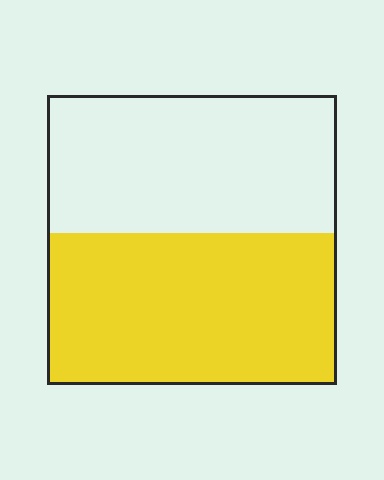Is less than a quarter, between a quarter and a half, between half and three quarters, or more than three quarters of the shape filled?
Between half and three quarters.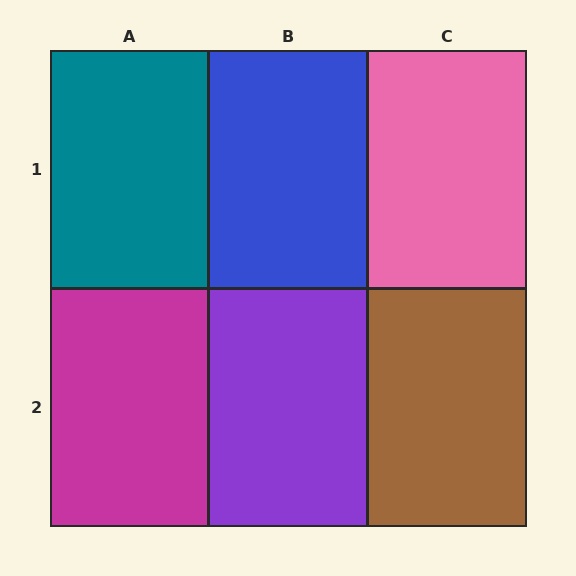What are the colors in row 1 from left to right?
Teal, blue, pink.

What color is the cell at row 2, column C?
Brown.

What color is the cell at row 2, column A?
Magenta.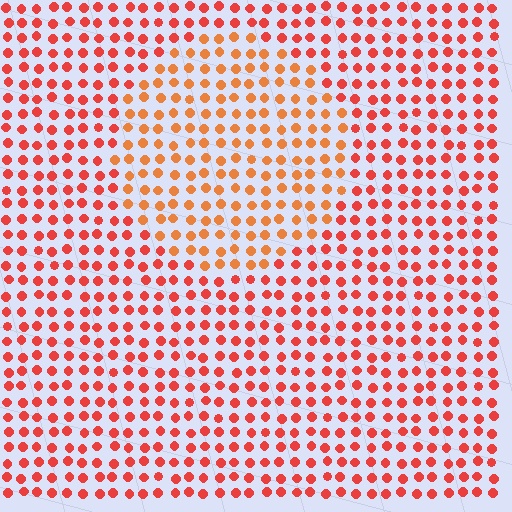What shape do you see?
I see a circle.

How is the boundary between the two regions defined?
The boundary is defined purely by a slight shift in hue (about 23 degrees). Spacing, size, and orientation are identical on both sides.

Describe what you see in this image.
The image is filled with small red elements in a uniform arrangement. A circle-shaped region is visible where the elements are tinted to a slightly different hue, forming a subtle color boundary.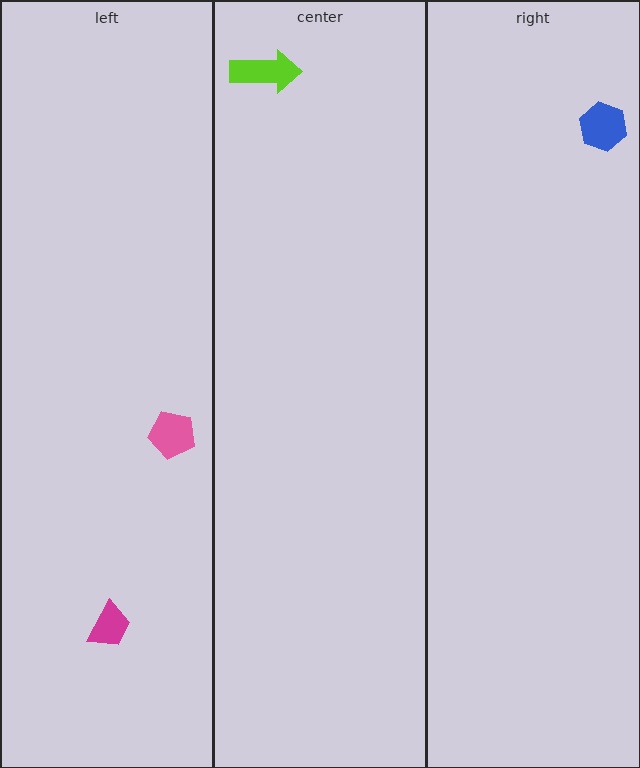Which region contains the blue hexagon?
The right region.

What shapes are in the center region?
The lime arrow.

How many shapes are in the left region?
2.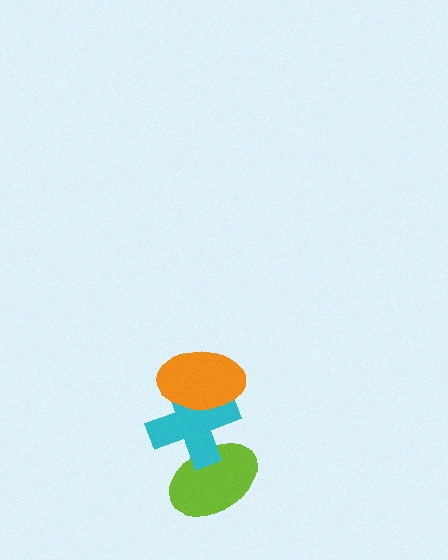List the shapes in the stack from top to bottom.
From top to bottom: the orange ellipse, the cyan cross, the lime ellipse.